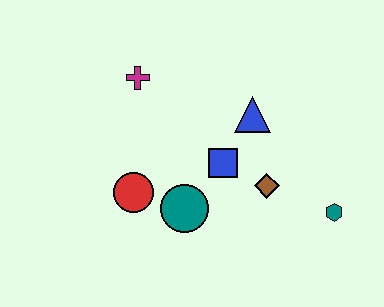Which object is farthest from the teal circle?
The teal hexagon is farthest from the teal circle.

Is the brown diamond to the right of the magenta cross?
Yes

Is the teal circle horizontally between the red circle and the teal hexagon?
Yes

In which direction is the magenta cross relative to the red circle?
The magenta cross is above the red circle.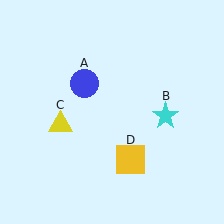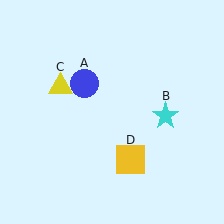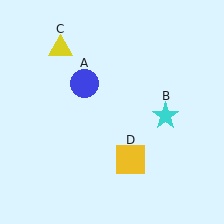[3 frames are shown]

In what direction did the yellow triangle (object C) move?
The yellow triangle (object C) moved up.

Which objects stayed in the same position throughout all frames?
Blue circle (object A) and cyan star (object B) and yellow square (object D) remained stationary.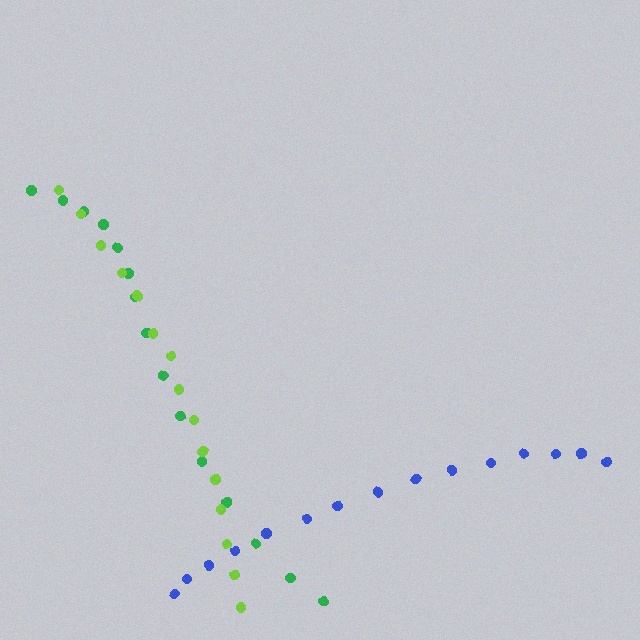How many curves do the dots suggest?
There are 3 distinct paths.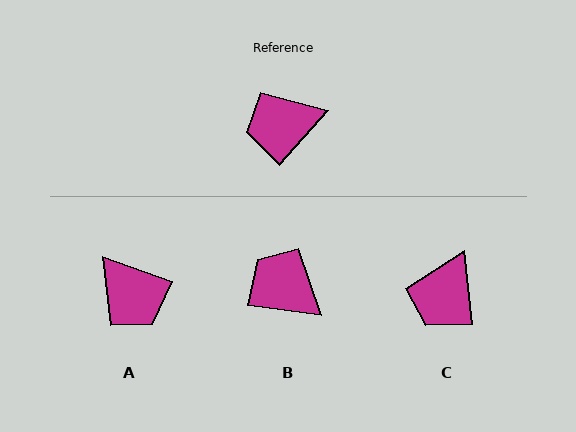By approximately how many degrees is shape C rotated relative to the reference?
Approximately 47 degrees counter-clockwise.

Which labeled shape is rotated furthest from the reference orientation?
A, about 111 degrees away.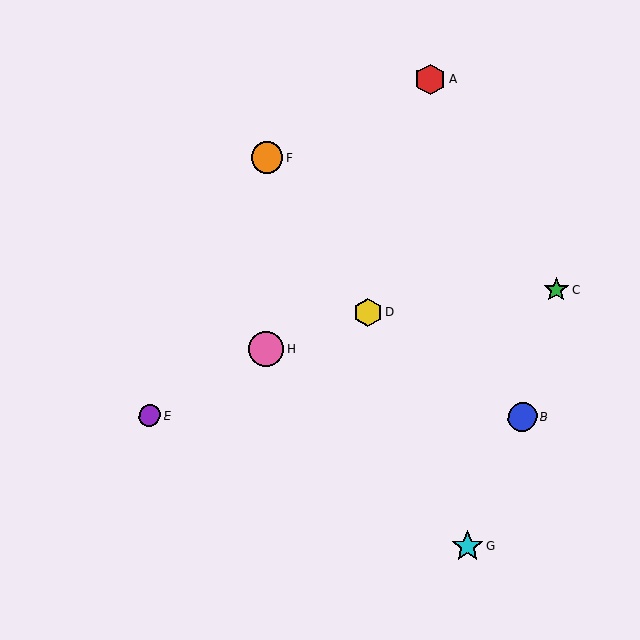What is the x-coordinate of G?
Object G is at x≈467.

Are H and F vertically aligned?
Yes, both are at x≈266.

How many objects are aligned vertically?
2 objects (F, H) are aligned vertically.